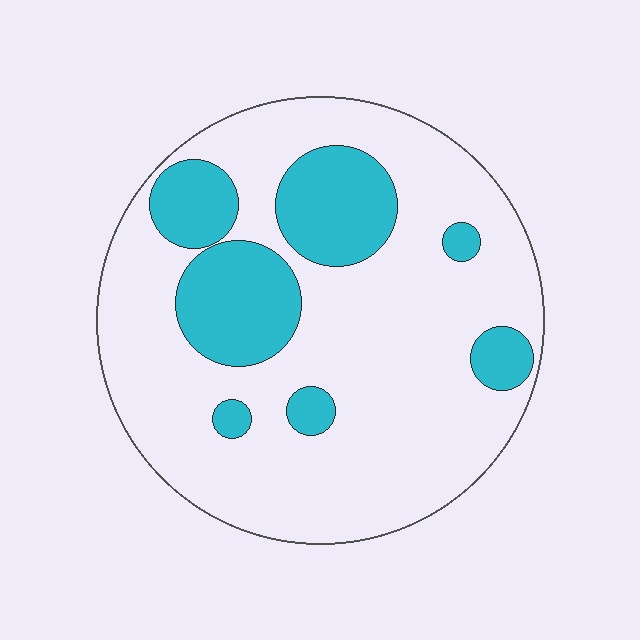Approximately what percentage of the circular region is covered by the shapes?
Approximately 25%.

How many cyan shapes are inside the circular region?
7.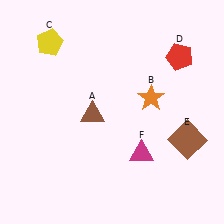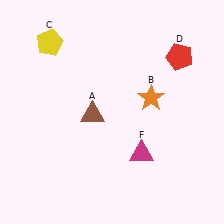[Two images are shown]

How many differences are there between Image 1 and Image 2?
There is 1 difference between the two images.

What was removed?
The brown square (E) was removed in Image 2.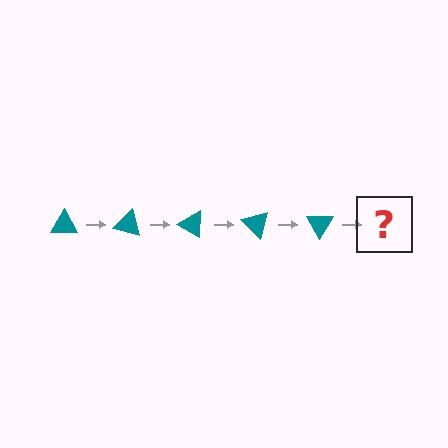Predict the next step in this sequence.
The next step is a teal triangle rotated 75 degrees.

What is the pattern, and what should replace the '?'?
The pattern is that the triangle rotates 15 degrees each step. The '?' should be a teal triangle rotated 75 degrees.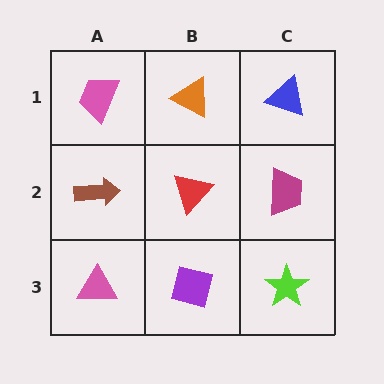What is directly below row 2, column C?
A lime star.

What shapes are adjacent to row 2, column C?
A blue triangle (row 1, column C), a lime star (row 3, column C), a red triangle (row 2, column B).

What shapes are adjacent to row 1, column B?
A red triangle (row 2, column B), a pink trapezoid (row 1, column A), a blue triangle (row 1, column C).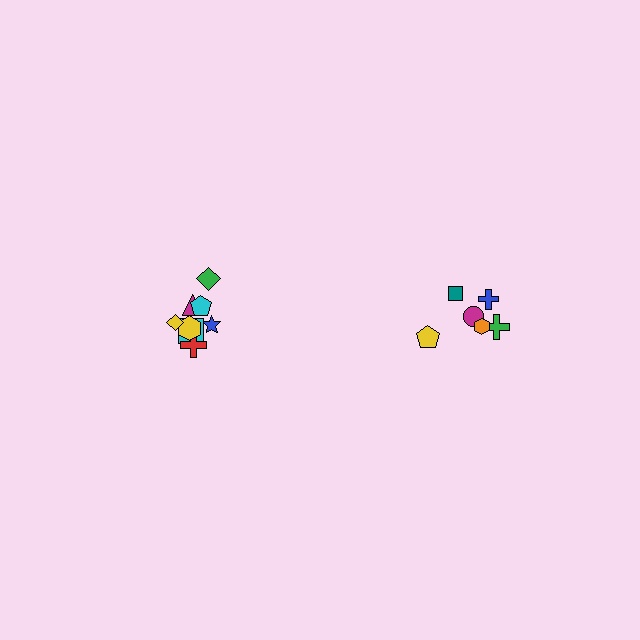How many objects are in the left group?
There are 8 objects.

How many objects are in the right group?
There are 6 objects.